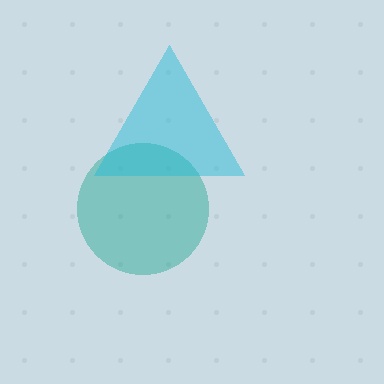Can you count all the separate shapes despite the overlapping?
Yes, there are 2 separate shapes.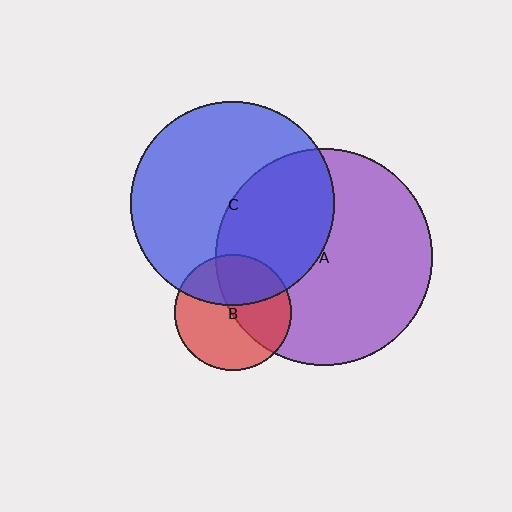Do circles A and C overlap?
Yes.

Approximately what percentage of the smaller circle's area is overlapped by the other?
Approximately 40%.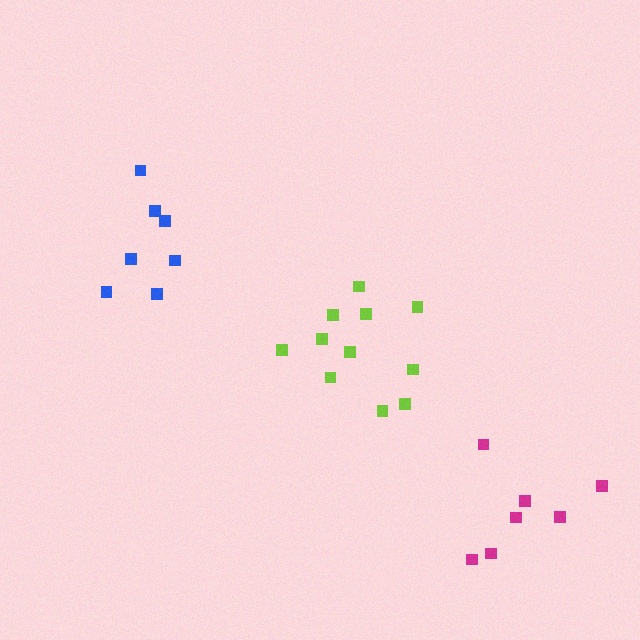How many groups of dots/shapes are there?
There are 3 groups.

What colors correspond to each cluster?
The clusters are colored: blue, lime, magenta.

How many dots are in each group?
Group 1: 7 dots, Group 2: 11 dots, Group 3: 7 dots (25 total).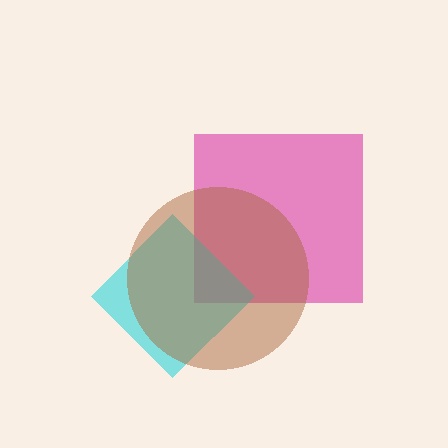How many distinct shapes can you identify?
There are 3 distinct shapes: a magenta square, a cyan diamond, a brown circle.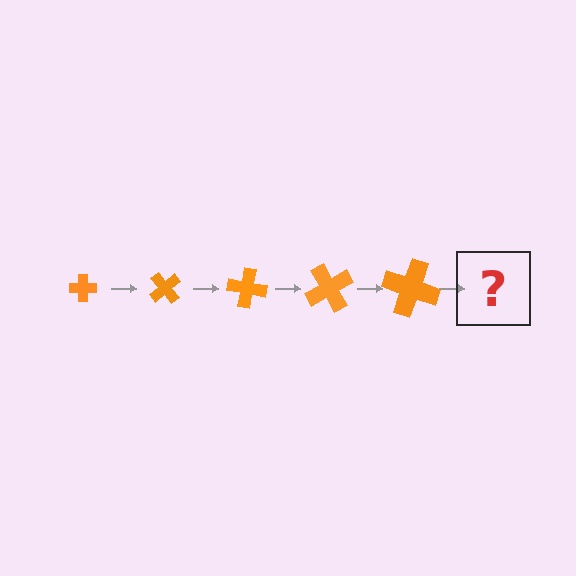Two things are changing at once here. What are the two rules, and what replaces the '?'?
The two rules are that the cross grows larger each step and it rotates 50 degrees each step. The '?' should be a cross, larger than the previous one and rotated 250 degrees from the start.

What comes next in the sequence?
The next element should be a cross, larger than the previous one and rotated 250 degrees from the start.